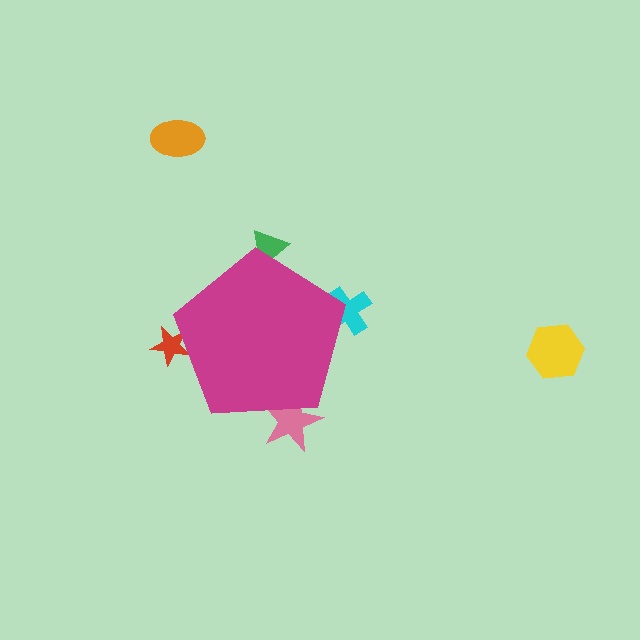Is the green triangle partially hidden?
Yes, the green triangle is partially hidden behind the magenta pentagon.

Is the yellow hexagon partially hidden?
No, the yellow hexagon is fully visible.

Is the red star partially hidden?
Yes, the red star is partially hidden behind the magenta pentagon.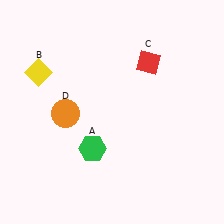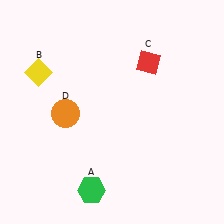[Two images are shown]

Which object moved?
The green hexagon (A) moved down.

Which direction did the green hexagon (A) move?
The green hexagon (A) moved down.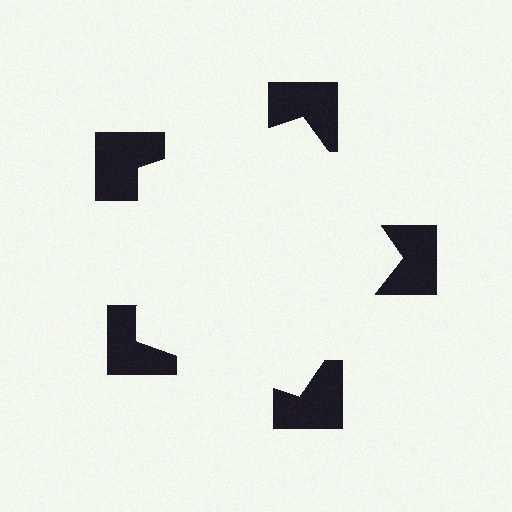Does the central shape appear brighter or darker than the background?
It typically appears slightly brighter than the background, even though no actual brightness change is drawn.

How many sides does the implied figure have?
5 sides.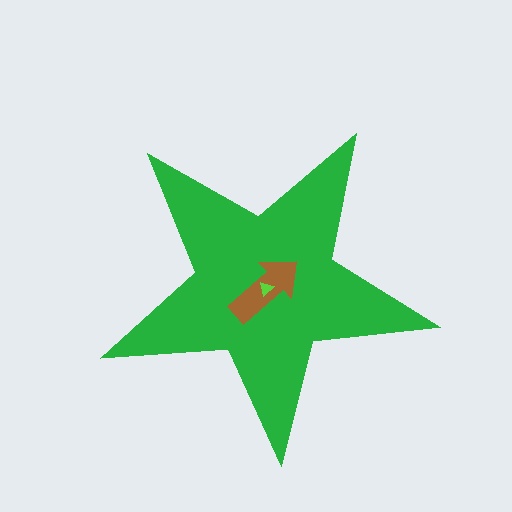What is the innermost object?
The lime triangle.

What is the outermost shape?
The green star.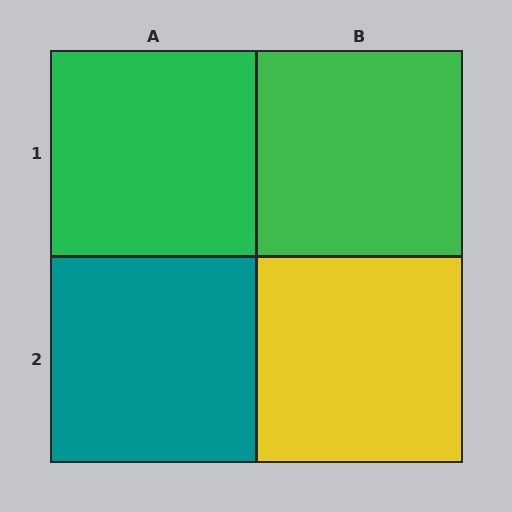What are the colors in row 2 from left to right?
Teal, yellow.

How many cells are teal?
1 cell is teal.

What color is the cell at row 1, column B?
Green.